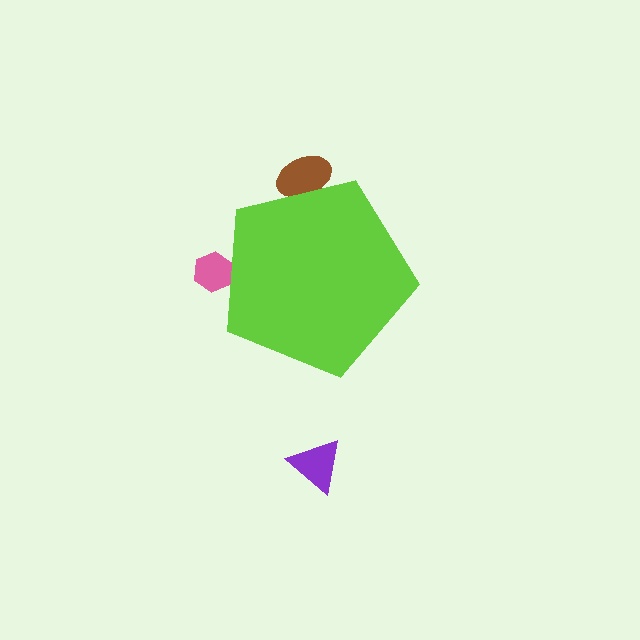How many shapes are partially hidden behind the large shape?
2 shapes are partially hidden.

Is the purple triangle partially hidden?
No, the purple triangle is fully visible.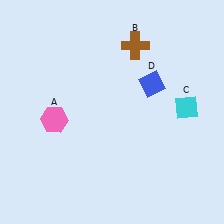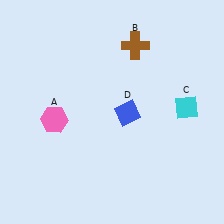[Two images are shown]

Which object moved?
The blue diamond (D) moved down.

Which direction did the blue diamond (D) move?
The blue diamond (D) moved down.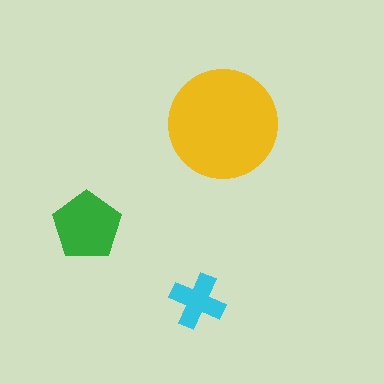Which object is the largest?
The yellow circle.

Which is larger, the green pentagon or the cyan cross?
The green pentagon.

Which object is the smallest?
The cyan cross.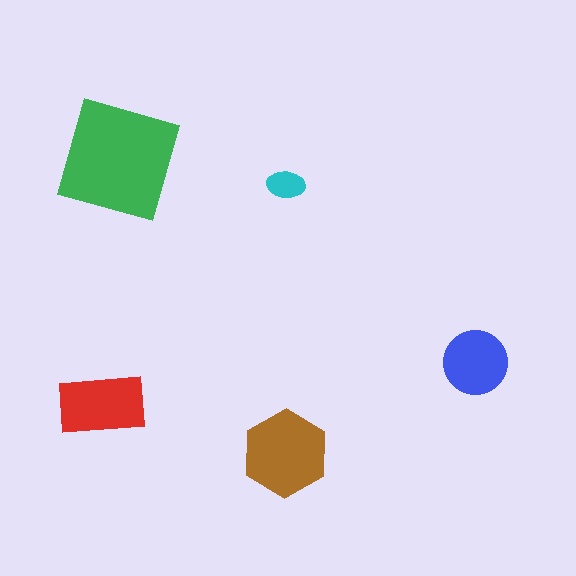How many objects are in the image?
There are 5 objects in the image.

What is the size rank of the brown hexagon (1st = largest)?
2nd.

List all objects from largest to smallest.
The green square, the brown hexagon, the red rectangle, the blue circle, the cyan ellipse.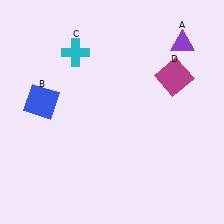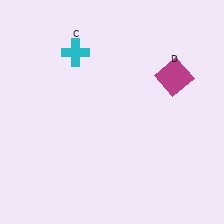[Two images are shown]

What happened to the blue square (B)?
The blue square (B) was removed in Image 2. It was in the top-left area of Image 1.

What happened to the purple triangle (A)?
The purple triangle (A) was removed in Image 2. It was in the top-right area of Image 1.